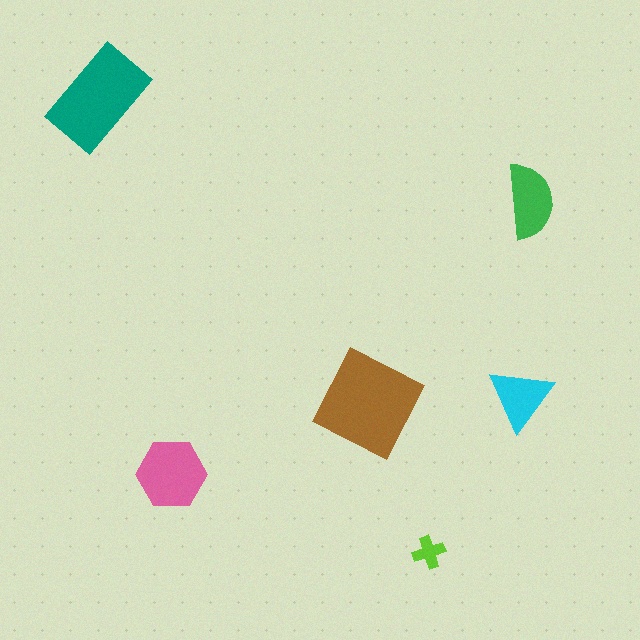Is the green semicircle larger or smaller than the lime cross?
Larger.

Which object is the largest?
The brown diamond.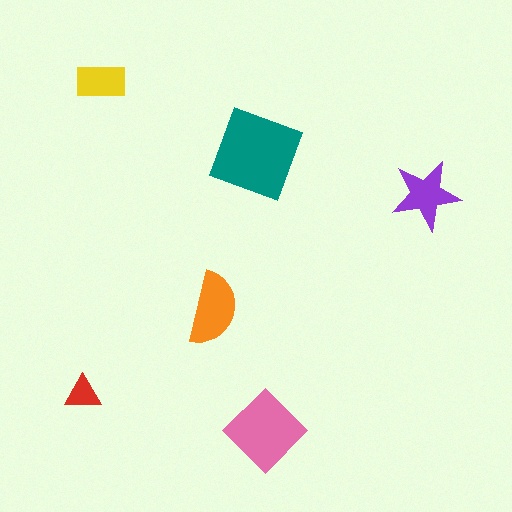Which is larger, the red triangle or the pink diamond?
The pink diamond.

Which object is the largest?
The teal square.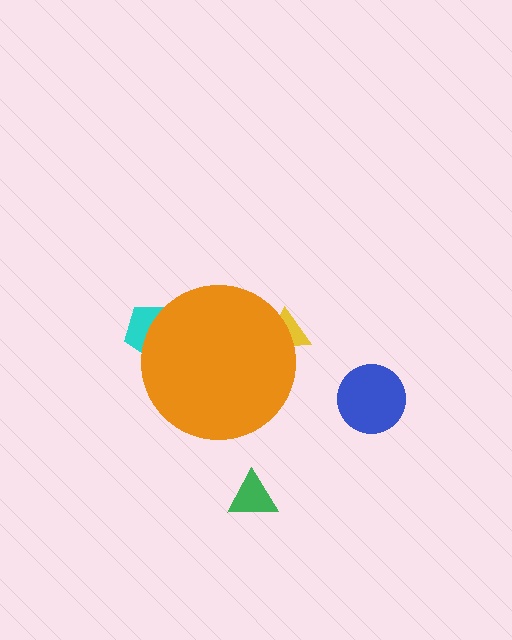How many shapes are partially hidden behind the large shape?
2 shapes are partially hidden.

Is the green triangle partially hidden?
No, the green triangle is fully visible.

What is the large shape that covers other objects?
An orange circle.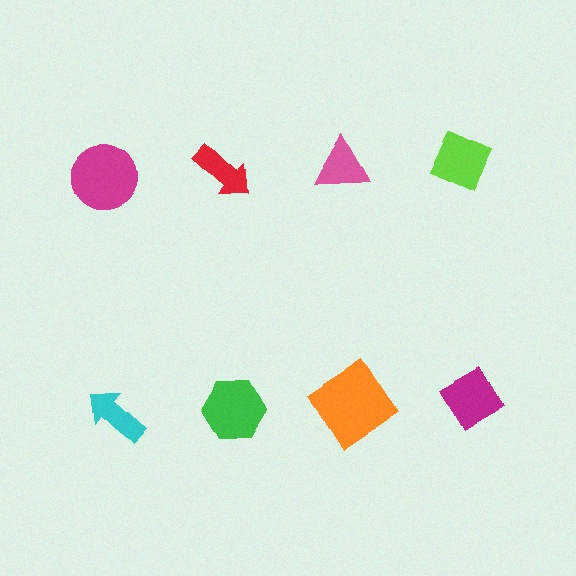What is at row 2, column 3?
An orange diamond.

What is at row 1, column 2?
A red arrow.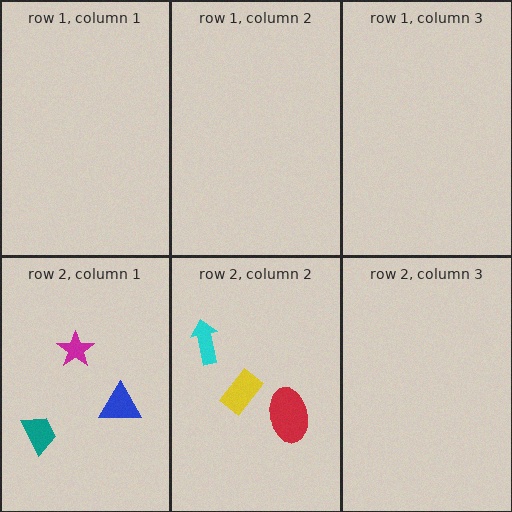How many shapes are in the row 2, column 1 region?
3.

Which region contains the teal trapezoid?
The row 2, column 1 region.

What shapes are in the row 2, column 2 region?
The cyan arrow, the yellow rectangle, the red ellipse.